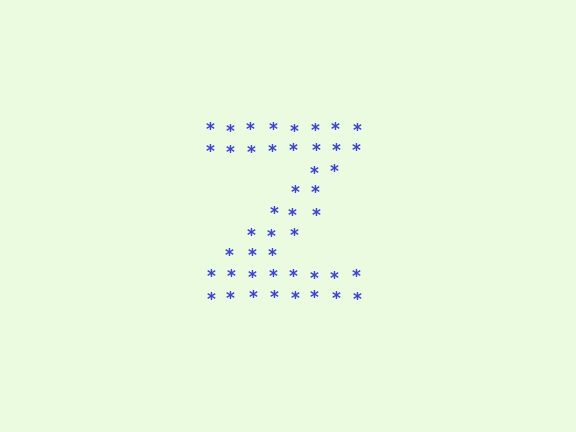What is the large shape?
The large shape is the letter Z.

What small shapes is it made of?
It is made of small asterisks.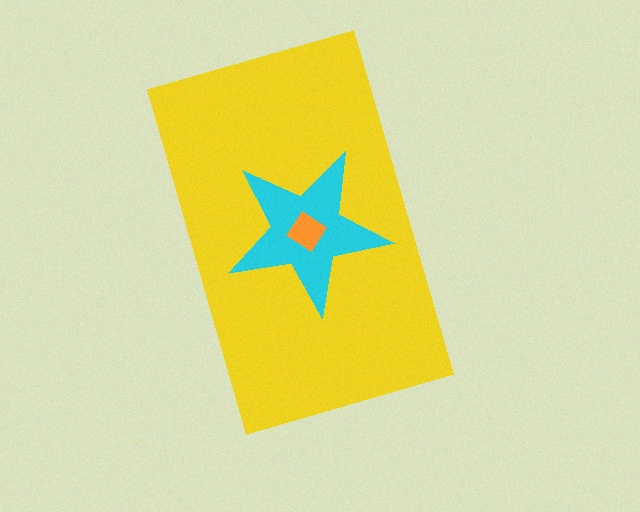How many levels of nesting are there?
3.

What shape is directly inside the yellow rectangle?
The cyan star.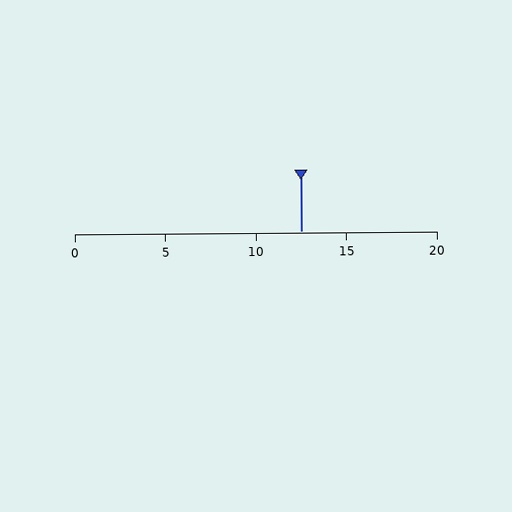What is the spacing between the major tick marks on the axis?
The major ticks are spaced 5 apart.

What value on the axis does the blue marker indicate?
The marker indicates approximately 12.5.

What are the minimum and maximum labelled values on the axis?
The axis runs from 0 to 20.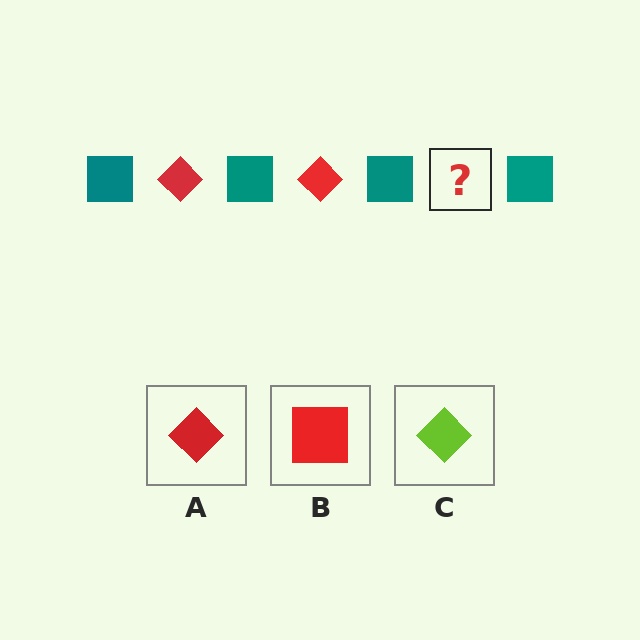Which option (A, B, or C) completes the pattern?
A.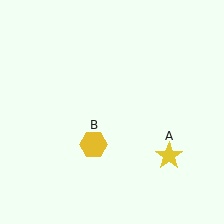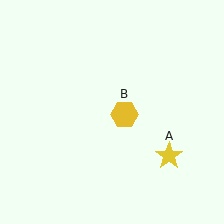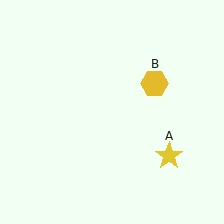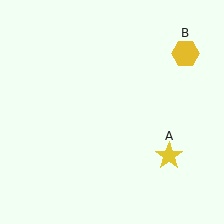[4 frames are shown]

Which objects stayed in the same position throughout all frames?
Yellow star (object A) remained stationary.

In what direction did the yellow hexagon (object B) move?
The yellow hexagon (object B) moved up and to the right.